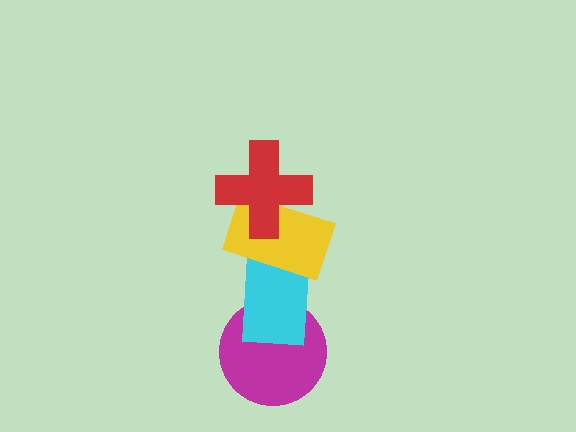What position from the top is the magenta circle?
The magenta circle is 4th from the top.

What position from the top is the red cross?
The red cross is 1st from the top.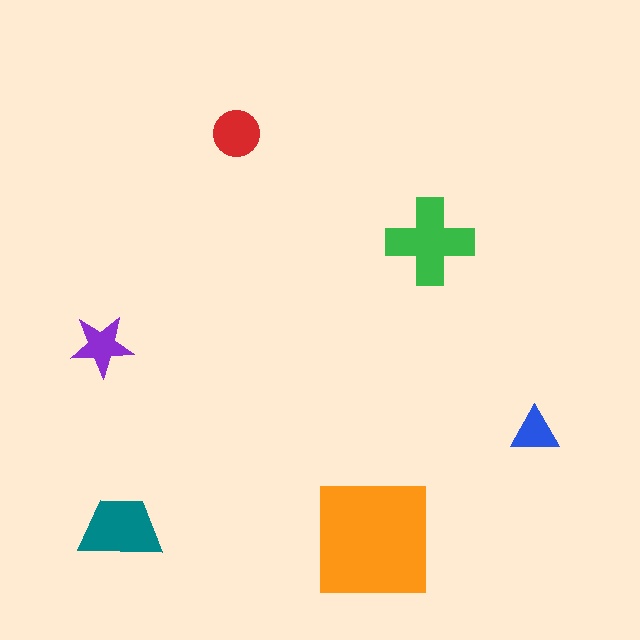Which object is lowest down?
The orange square is bottommost.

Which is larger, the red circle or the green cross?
The green cross.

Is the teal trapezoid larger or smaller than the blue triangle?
Larger.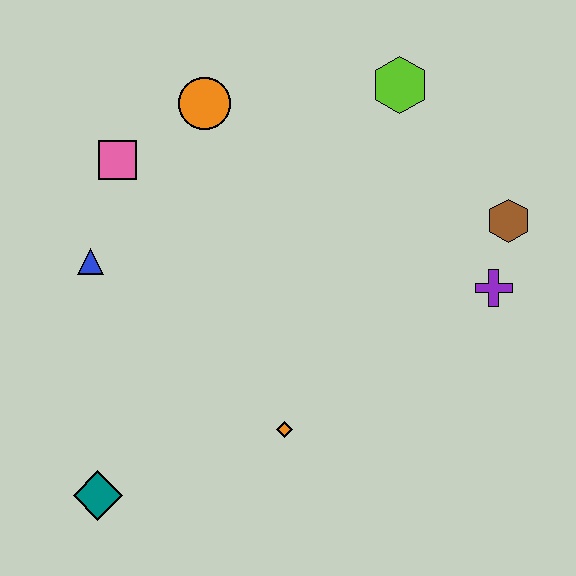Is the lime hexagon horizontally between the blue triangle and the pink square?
No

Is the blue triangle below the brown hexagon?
Yes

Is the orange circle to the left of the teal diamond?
No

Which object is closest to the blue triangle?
The pink square is closest to the blue triangle.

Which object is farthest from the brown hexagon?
The teal diamond is farthest from the brown hexagon.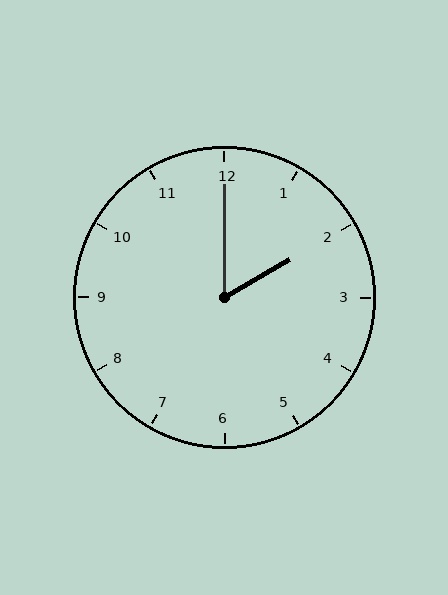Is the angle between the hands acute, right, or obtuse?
It is acute.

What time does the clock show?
2:00.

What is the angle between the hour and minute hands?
Approximately 60 degrees.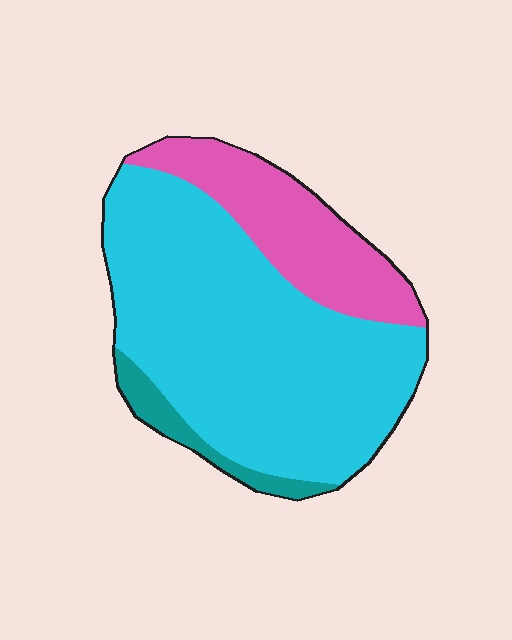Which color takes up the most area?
Cyan, at roughly 70%.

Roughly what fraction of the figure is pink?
Pink covers around 25% of the figure.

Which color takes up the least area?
Teal, at roughly 5%.